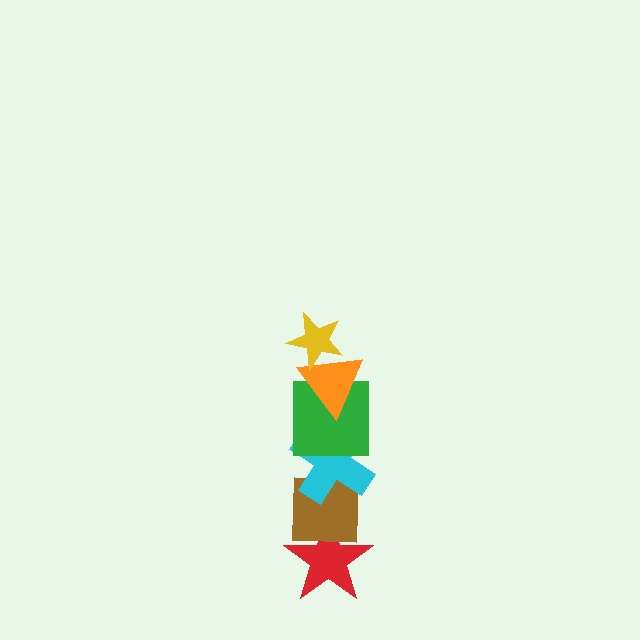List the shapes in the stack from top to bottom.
From top to bottom: the yellow star, the orange triangle, the green square, the cyan cross, the brown square, the red star.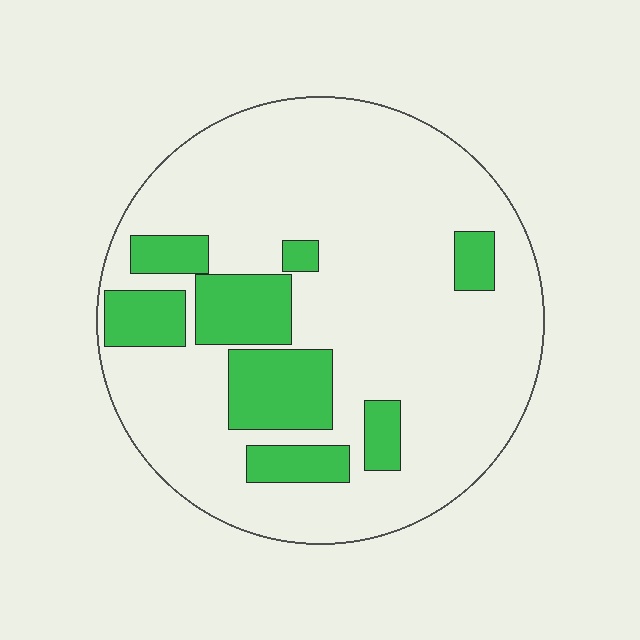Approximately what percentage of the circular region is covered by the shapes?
Approximately 20%.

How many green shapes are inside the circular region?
8.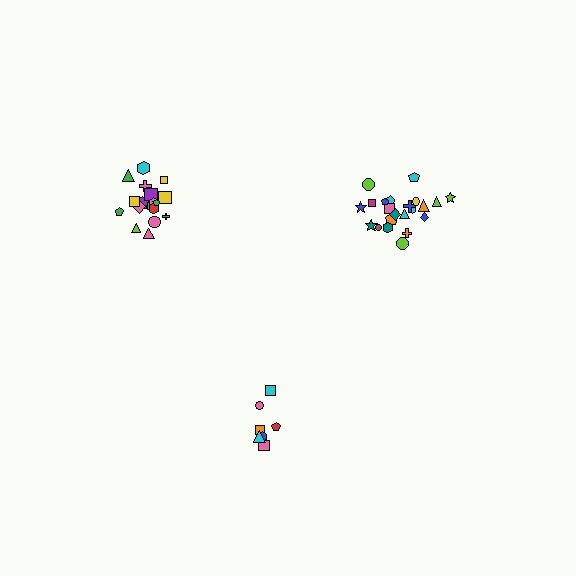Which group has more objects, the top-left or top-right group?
The top-right group.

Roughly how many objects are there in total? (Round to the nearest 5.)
Roughly 45 objects in total.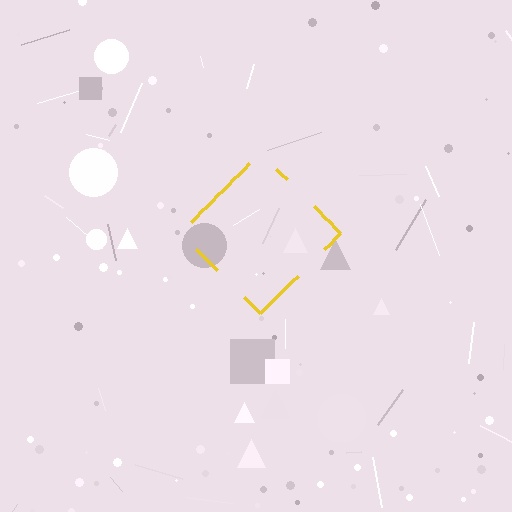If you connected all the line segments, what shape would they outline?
They would outline a diamond.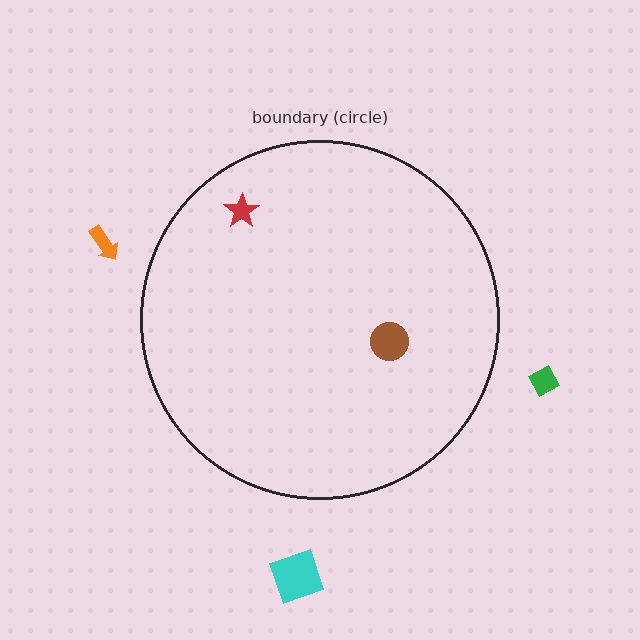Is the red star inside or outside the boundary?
Inside.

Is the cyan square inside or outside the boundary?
Outside.